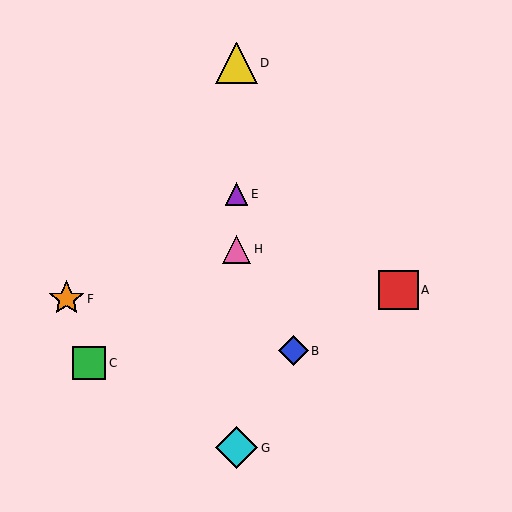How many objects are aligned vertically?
4 objects (D, E, G, H) are aligned vertically.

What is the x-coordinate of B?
Object B is at x≈293.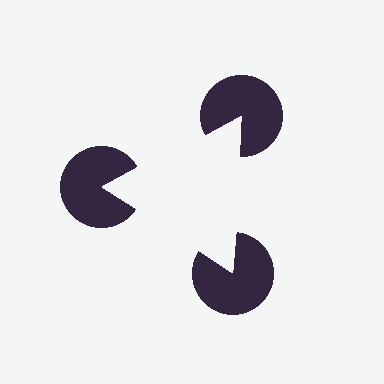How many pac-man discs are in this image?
There are 3 — one at each vertex of the illusory triangle.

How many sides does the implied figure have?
3 sides.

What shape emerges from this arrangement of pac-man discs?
An illusory triangle — its edges are inferred from the aligned wedge cuts in the pac-man discs, not physically drawn.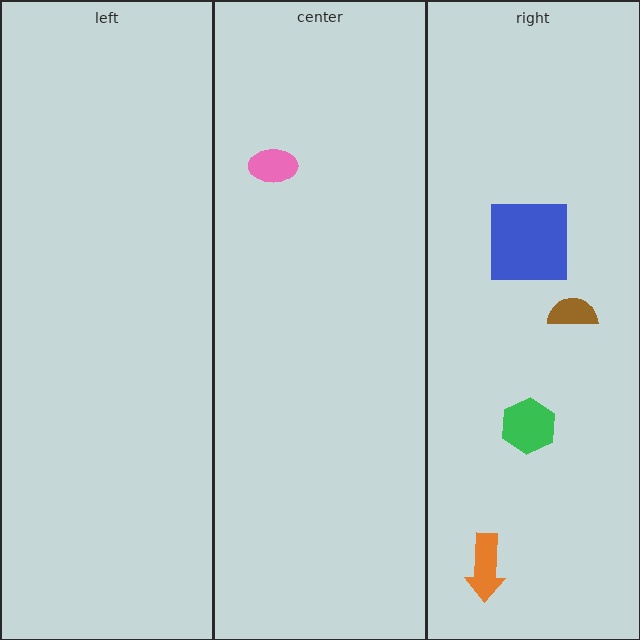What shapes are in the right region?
The blue square, the orange arrow, the brown semicircle, the green hexagon.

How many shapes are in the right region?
4.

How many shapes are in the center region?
1.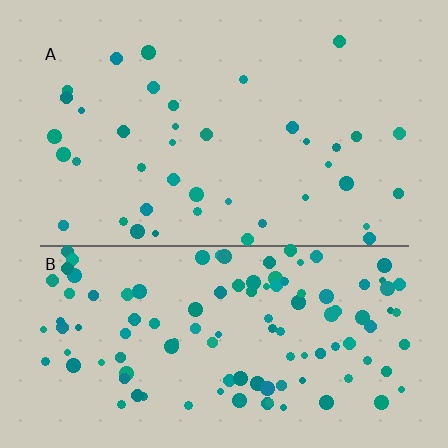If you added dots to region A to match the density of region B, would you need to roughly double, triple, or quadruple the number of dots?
Approximately triple.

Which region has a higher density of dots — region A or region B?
B (the bottom).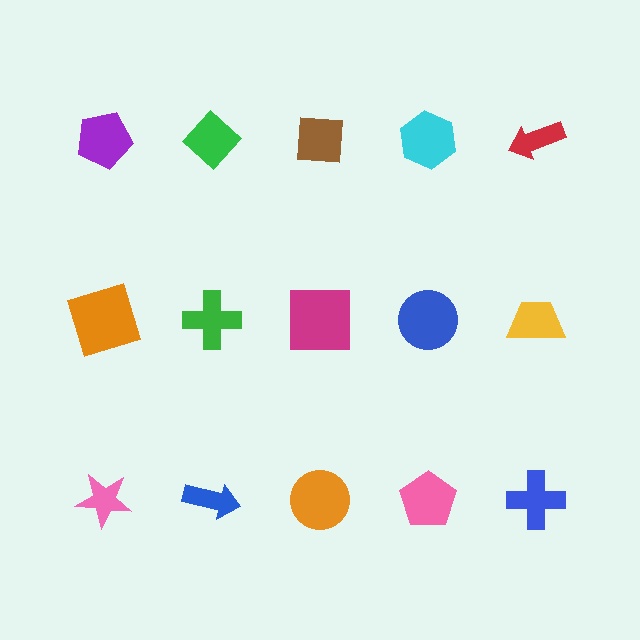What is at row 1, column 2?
A green diamond.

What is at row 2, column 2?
A green cross.